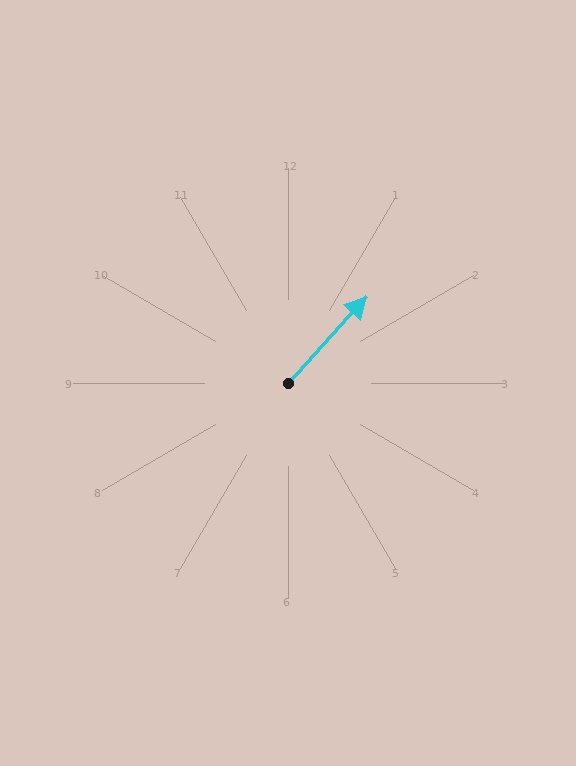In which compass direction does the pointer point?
Northeast.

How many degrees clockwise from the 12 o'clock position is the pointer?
Approximately 42 degrees.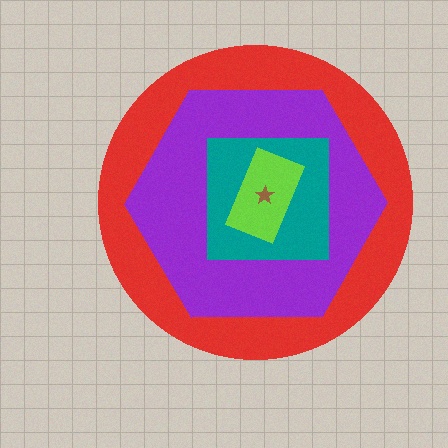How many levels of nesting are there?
5.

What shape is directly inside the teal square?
The lime rectangle.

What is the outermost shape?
The red circle.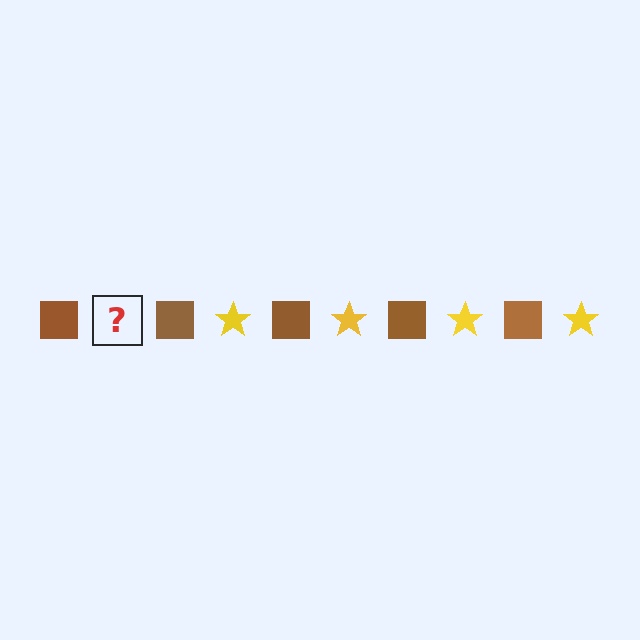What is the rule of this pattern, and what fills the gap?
The rule is that the pattern alternates between brown square and yellow star. The gap should be filled with a yellow star.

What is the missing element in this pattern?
The missing element is a yellow star.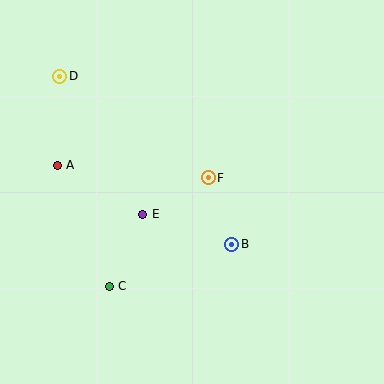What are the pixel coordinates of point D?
Point D is at (60, 76).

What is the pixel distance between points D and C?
The distance between D and C is 216 pixels.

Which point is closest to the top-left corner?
Point D is closest to the top-left corner.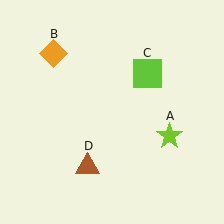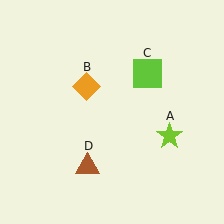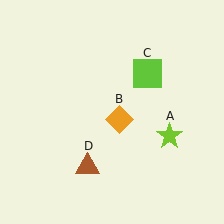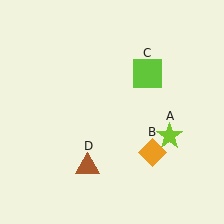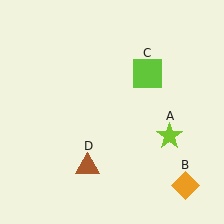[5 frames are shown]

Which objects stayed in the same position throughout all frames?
Lime star (object A) and lime square (object C) and brown triangle (object D) remained stationary.